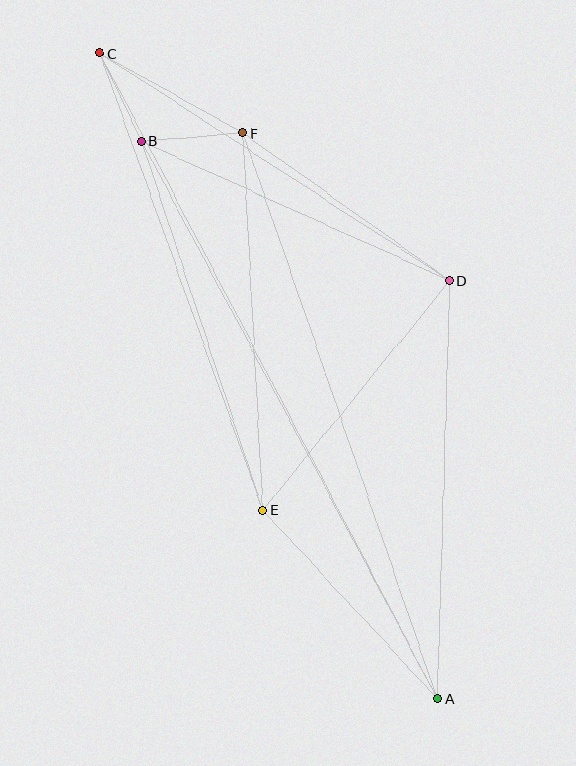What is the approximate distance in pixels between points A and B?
The distance between A and B is approximately 632 pixels.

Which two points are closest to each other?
Points B and C are closest to each other.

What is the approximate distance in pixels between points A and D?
The distance between A and D is approximately 418 pixels.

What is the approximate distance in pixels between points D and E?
The distance between D and E is approximately 295 pixels.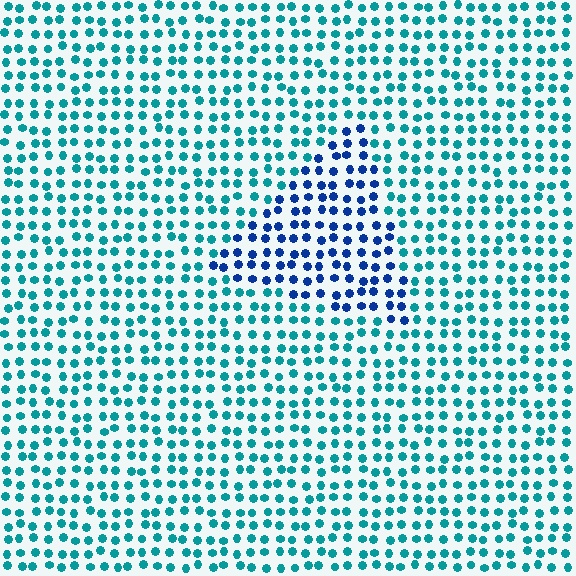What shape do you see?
I see a triangle.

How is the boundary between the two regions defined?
The boundary is defined purely by a slight shift in hue (about 42 degrees). Spacing, size, and orientation are identical on both sides.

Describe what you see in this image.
The image is filled with small teal elements in a uniform arrangement. A triangle-shaped region is visible where the elements are tinted to a slightly different hue, forming a subtle color boundary.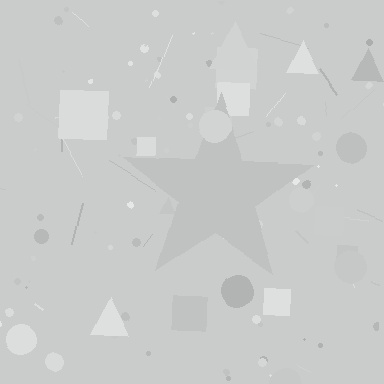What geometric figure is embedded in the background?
A star is embedded in the background.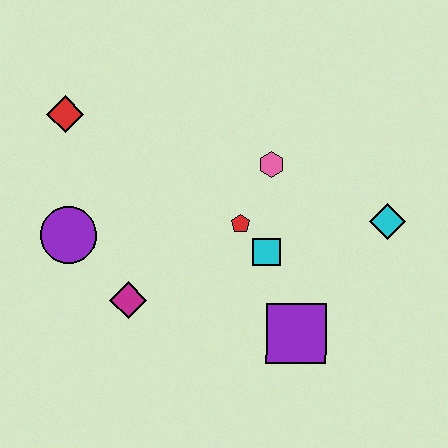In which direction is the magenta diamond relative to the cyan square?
The magenta diamond is to the left of the cyan square.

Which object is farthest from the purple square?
The red diamond is farthest from the purple square.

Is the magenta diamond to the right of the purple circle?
Yes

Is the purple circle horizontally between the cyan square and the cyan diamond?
No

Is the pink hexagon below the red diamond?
Yes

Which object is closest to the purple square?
The cyan square is closest to the purple square.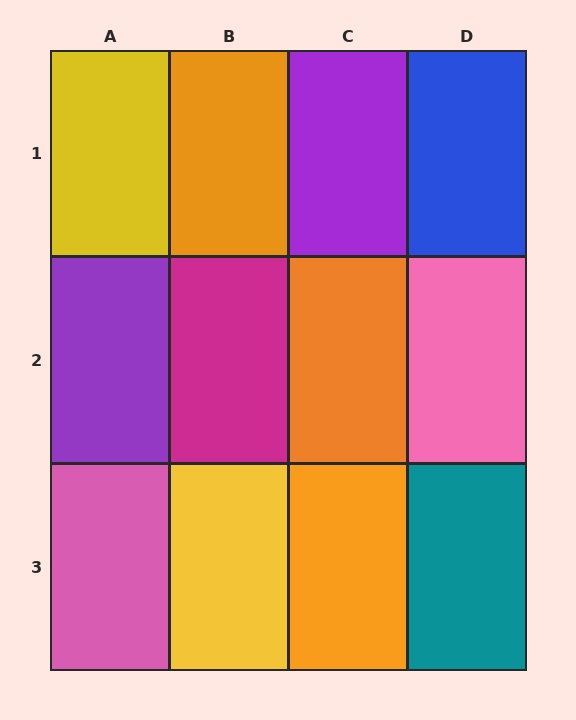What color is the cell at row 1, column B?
Orange.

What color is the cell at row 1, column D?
Blue.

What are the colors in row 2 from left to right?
Purple, magenta, orange, pink.